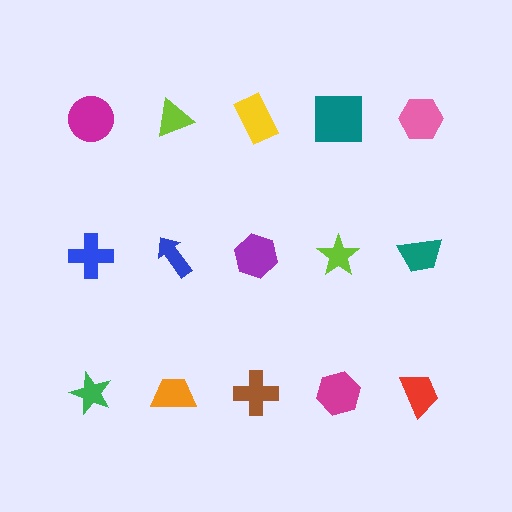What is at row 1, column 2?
A lime triangle.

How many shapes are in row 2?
5 shapes.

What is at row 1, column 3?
A yellow rectangle.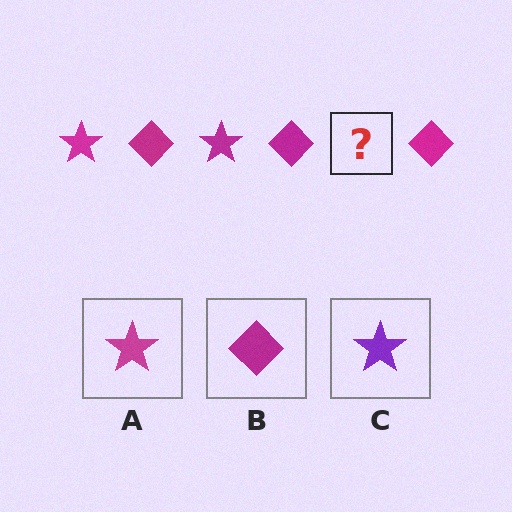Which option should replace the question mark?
Option A.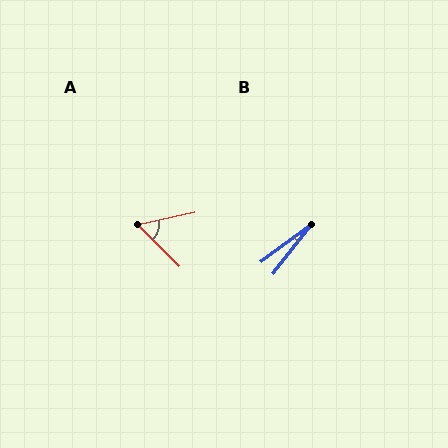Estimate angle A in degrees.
Approximately 57 degrees.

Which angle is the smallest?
B, at approximately 15 degrees.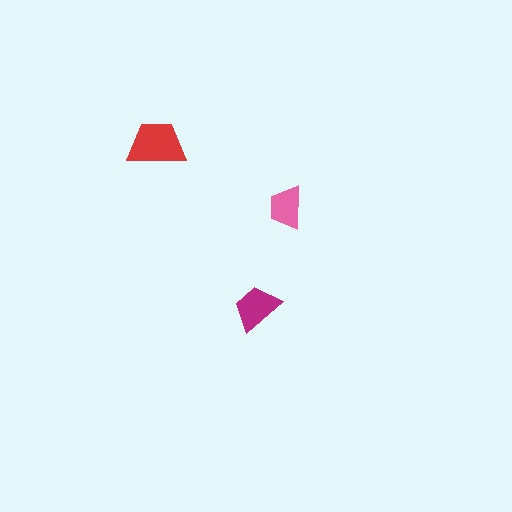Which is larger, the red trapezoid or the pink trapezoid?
The red one.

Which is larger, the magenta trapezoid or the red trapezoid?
The red one.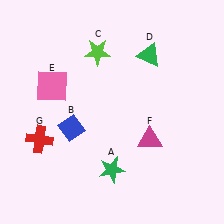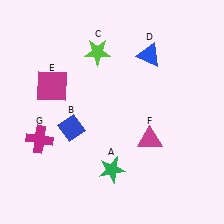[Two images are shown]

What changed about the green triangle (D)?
In Image 1, D is green. In Image 2, it changed to blue.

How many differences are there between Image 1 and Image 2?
There are 3 differences between the two images.